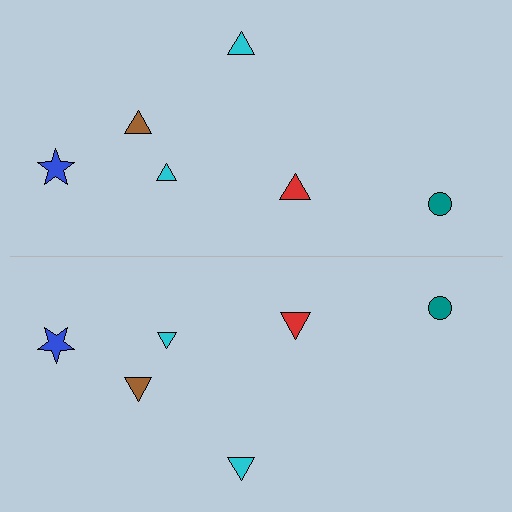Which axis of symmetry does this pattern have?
The pattern has a horizontal axis of symmetry running through the center of the image.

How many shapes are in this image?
There are 12 shapes in this image.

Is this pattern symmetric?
Yes, this pattern has bilateral (reflection) symmetry.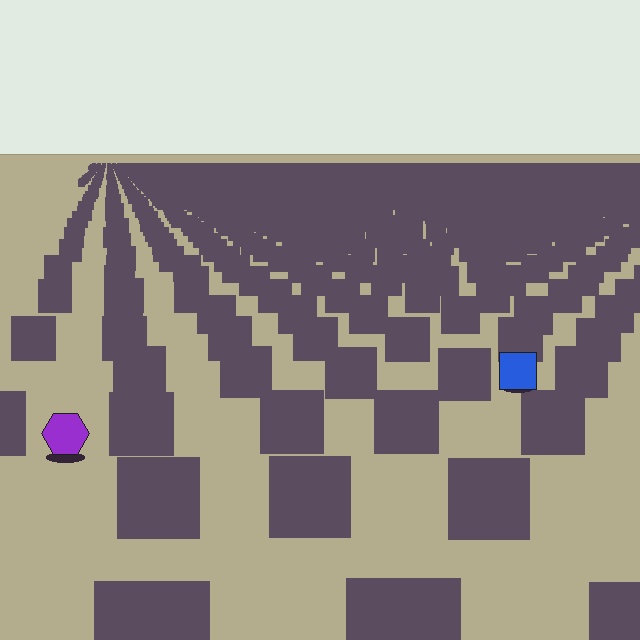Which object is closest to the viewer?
The purple hexagon is closest. The texture marks near it are larger and more spread out.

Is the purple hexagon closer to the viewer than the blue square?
Yes. The purple hexagon is closer — you can tell from the texture gradient: the ground texture is coarser near it.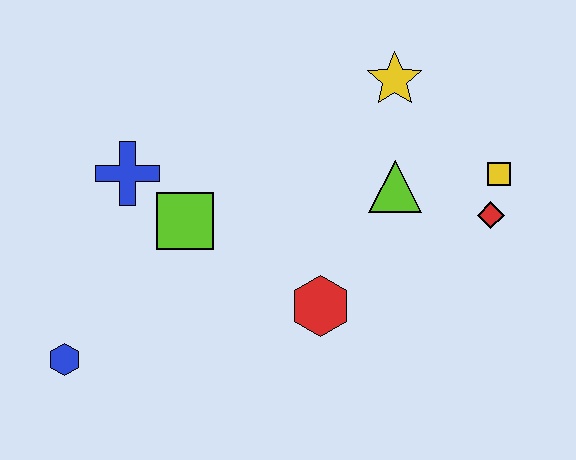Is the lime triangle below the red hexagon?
No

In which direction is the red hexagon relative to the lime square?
The red hexagon is to the right of the lime square.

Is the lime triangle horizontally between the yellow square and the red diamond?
No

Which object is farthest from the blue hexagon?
The yellow square is farthest from the blue hexagon.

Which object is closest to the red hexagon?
The lime triangle is closest to the red hexagon.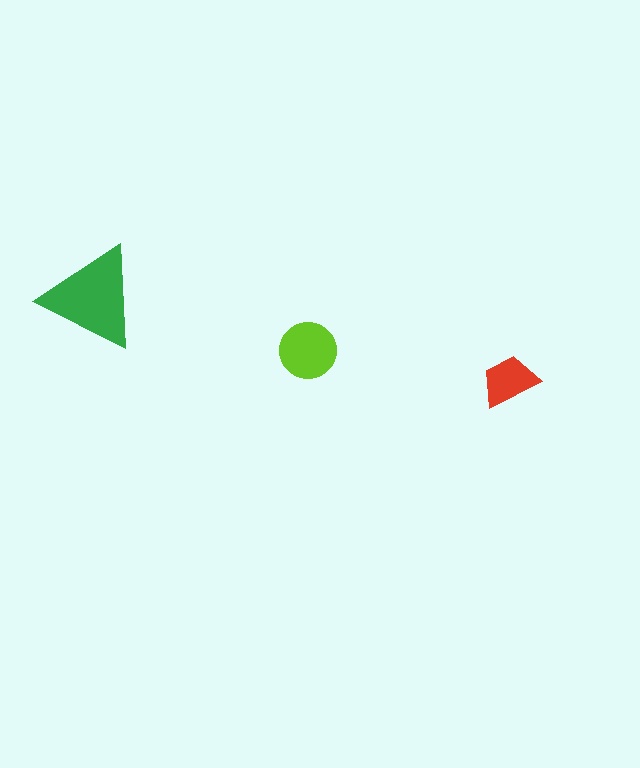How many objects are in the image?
There are 3 objects in the image.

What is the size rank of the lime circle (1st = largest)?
2nd.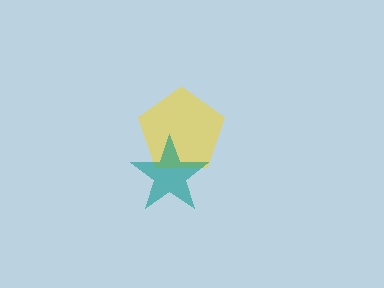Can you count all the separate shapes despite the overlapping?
Yes, there are 2 separate shapes.